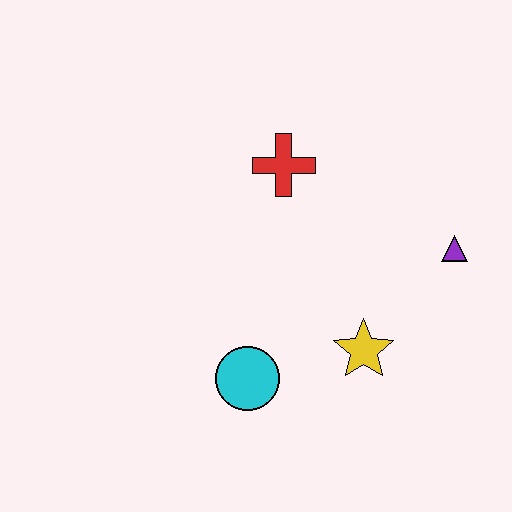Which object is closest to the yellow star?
The cyan circle is closest to the yellow star.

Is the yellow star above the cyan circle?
Yes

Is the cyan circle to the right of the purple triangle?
No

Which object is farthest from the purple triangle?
The cyan circle is farthest from the purple triangle.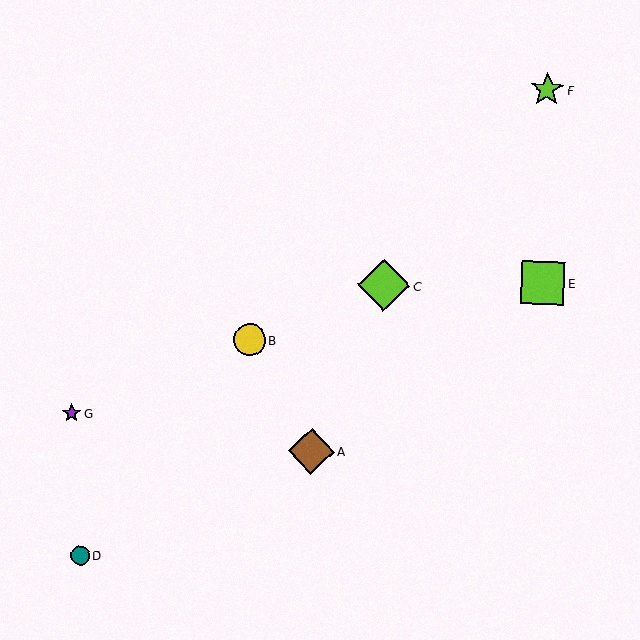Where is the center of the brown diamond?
The center of the brown diamond is at (311, 451).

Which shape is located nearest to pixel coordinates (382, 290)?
The lime diamond (labeled C) at (384, 285) is nearest to that location.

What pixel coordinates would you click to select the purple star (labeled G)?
Click at (72, 413) to select the purple star G.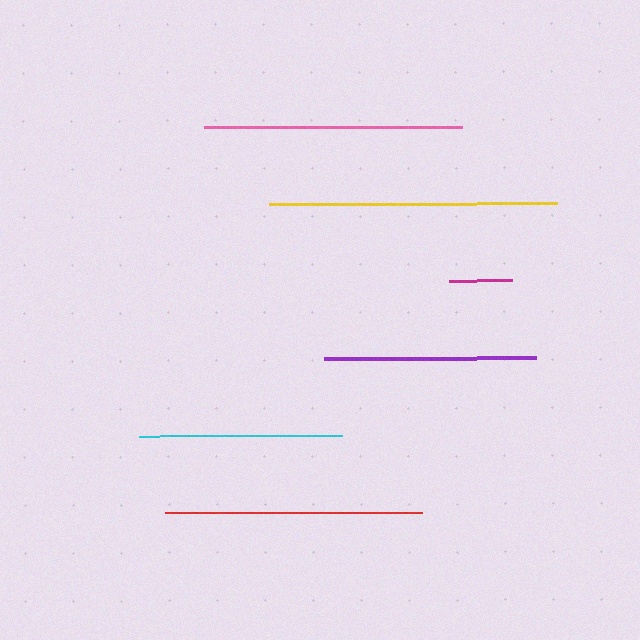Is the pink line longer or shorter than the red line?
The pink line is longer than the red line.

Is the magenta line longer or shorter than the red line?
The red line is longer than the magenta line.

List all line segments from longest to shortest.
From longest to shortest: yellow, pink, red, purple, cyan, magenta.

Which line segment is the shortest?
The magenta line is the shortest at approximately 63 pixels.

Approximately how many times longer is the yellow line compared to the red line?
The yellow line is approximately 1.1 times the length of the red line.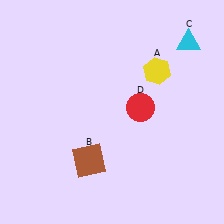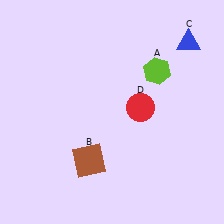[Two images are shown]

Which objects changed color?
A changed from yellow to lime. C changed from cyan to blue.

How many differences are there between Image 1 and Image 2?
There are 2 differences between the two images.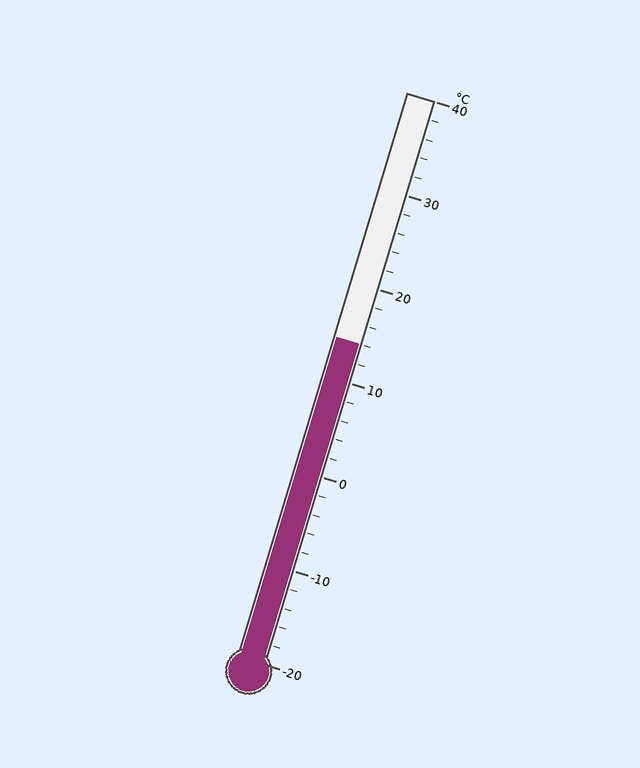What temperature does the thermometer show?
The thermometer shows approximately 14°C.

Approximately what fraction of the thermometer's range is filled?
The thermometer is filled to approximately 55% of its range.